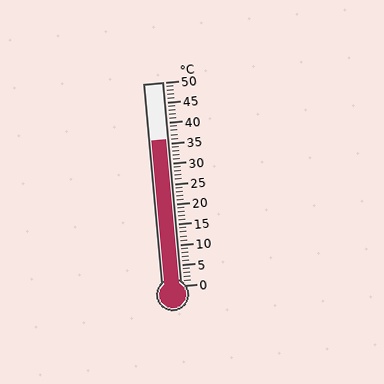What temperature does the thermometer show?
The thermometer shows approximately 36°C.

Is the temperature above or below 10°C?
The temperature is above 10°C.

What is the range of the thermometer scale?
The thermometer scale ranges from 0°C to 50°C.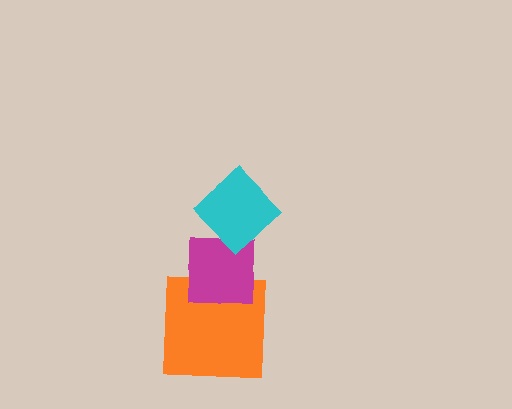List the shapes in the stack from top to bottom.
From top to bottom: the cyan diamond, the magenta square, the orange square.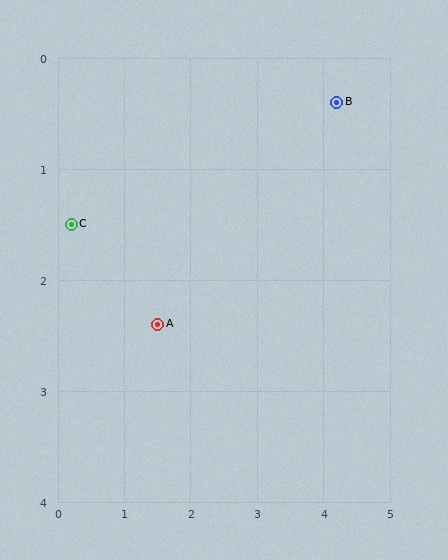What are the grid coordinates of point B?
Point B is at approximately (4.2, 0.4).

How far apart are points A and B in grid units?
Points A and B are about 3.4 grid units apart.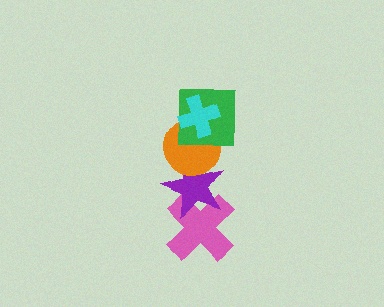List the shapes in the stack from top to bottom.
From top to bottom: the cyan cross, the green square, the orange circle, the purple star, the pink cross.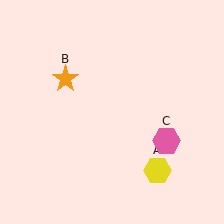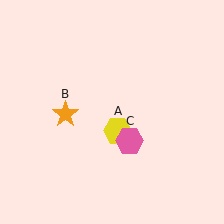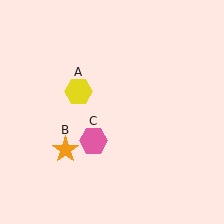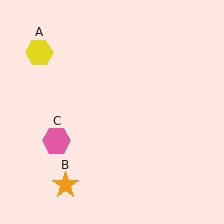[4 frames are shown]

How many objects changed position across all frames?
3 objects changed position: yellow hexagon (object A), orange star (object B), pink hexagon (object C).